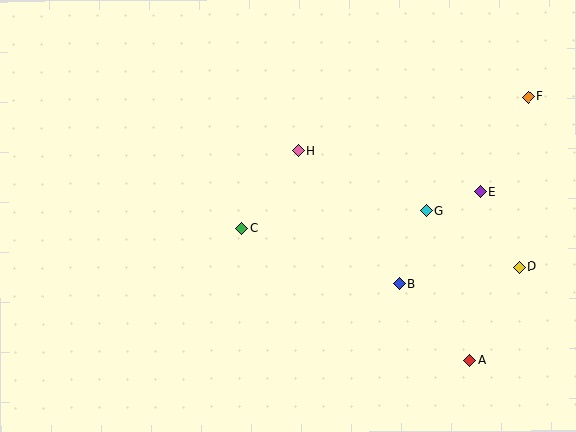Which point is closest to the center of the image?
Point C at (242, 228) is closest to the center.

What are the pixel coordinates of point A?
Point A is at (470, 360).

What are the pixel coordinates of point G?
Point G is at (426, 211).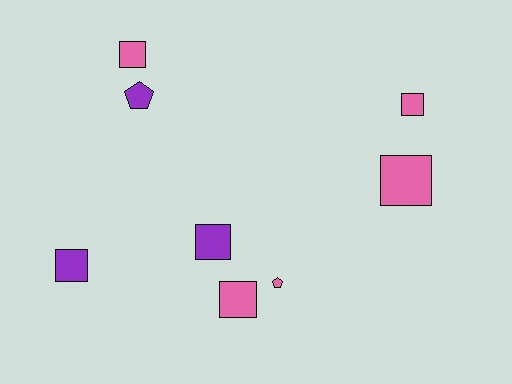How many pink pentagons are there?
There is 1 pink pentagon.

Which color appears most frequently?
Pink, with 5 objects.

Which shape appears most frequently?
Square, with 6 objects.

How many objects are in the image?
There are 8 objects.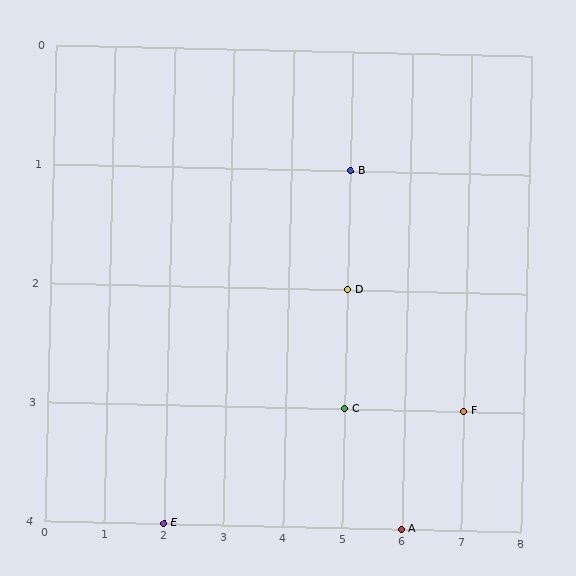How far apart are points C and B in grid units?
Points C and B are 2 rows apart.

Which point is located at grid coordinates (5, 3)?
Point C is at (5, 3).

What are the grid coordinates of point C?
Point C is at grid coordinates (5, 3).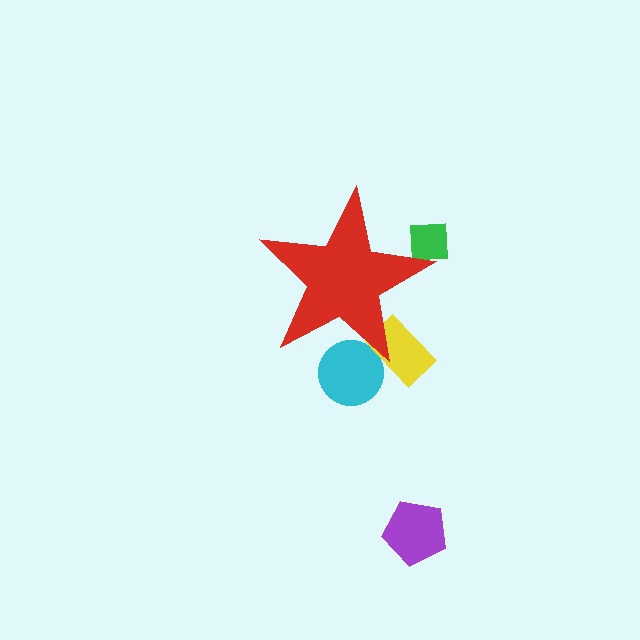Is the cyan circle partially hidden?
Yes, the cyan circle is partially hidden behind the red star.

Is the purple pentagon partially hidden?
No, the purple pentagon is fully visible.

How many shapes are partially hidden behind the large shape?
3 shapes are partially hidden.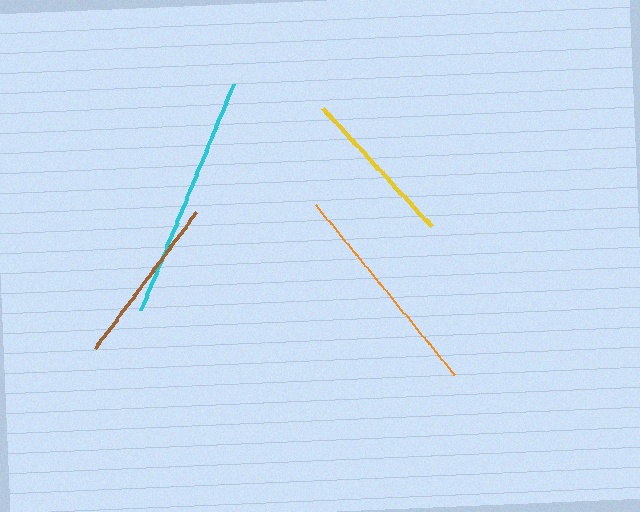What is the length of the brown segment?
The brown segment is approximately 170 pixels long.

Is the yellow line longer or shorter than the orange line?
The orange line is longer than the yellow line.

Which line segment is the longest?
The cyan line is the longest at approximately 244 pixels.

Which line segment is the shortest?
The yellow line is the shortest at approximately 162 pixels.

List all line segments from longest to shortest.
From longest to shortest: cyan, orange, brown, yellow.